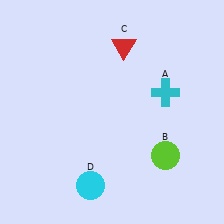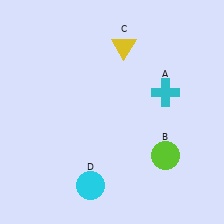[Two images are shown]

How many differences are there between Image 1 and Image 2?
There is 1 difference between the two images.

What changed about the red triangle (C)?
In Image 1, C is red. In Image 2, it changed to yellow.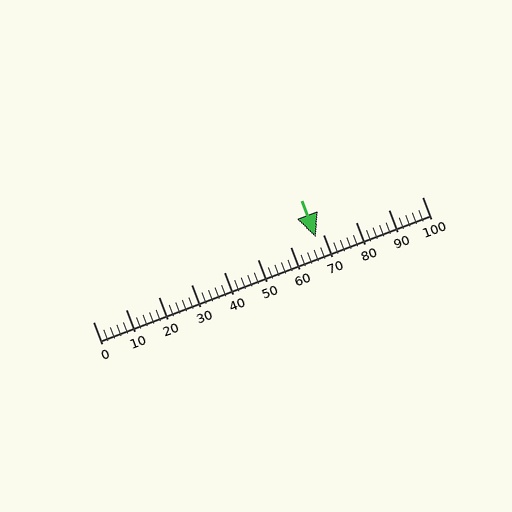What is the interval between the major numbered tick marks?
The major tick marks are spaced 10 units apart.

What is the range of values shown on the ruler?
The ruler shows values from 0 to 100.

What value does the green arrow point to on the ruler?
The green arrow points to approximately 68.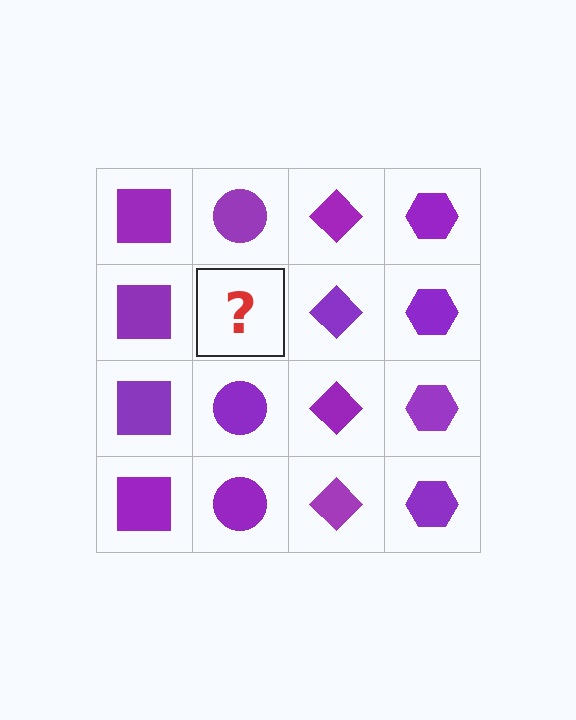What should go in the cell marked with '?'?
The missing cell should contain a purple circle.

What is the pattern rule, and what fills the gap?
The rule is that each column has a consistent shape. The gap should be filled with a purple circle.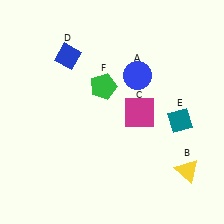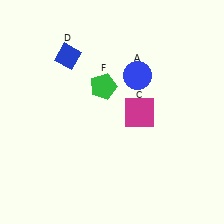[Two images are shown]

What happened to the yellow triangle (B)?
The yellow triangle (B) was removed in Image 2. It was in the bottom-right area of Image 1.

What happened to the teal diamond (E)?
The teal diamond (E) was removed in Image 2. It was in the bottom-right area of Image 1.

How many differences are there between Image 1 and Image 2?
There are 2 differences between the two images.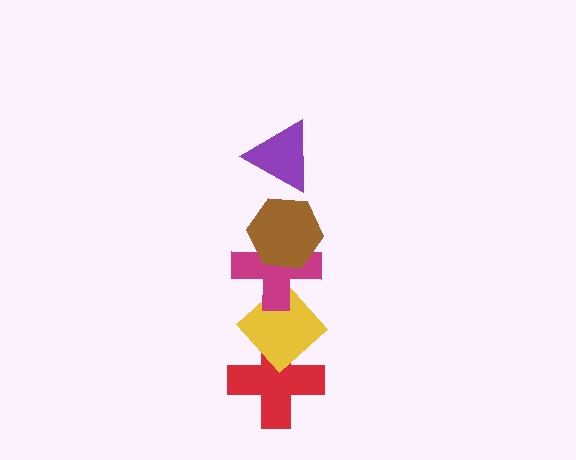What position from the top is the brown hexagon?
The brown hexagon is 2nd from the top.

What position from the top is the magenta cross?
The magenta cross is 3rd from the top.